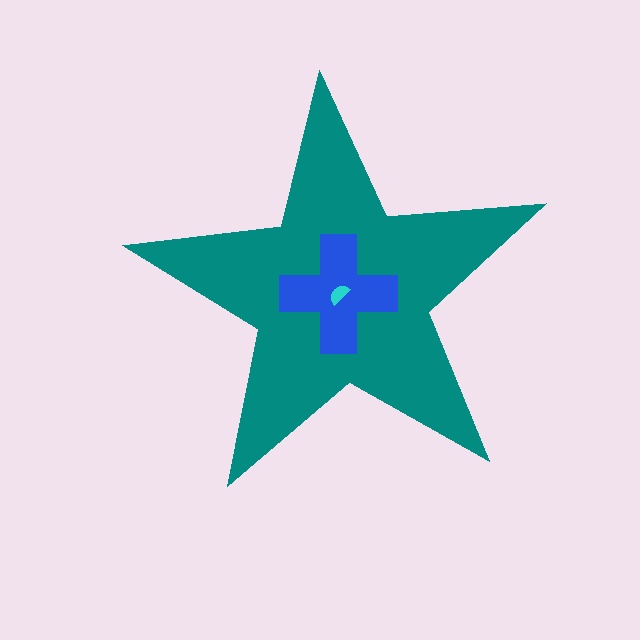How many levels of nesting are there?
3.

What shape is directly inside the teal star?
The blue cross.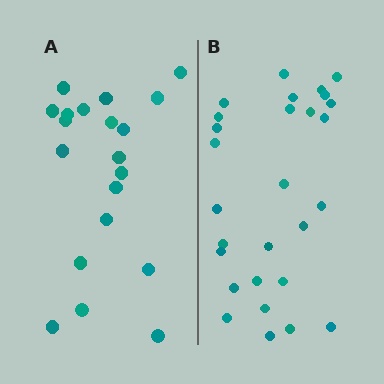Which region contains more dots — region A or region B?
Region B (the right region) has more dots.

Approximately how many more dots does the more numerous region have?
Region B has roughly 8 or so more dots than region A.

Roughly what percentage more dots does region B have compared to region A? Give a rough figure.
About 40% more.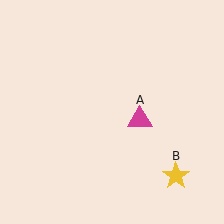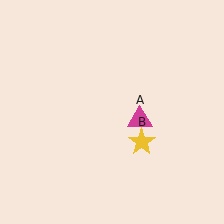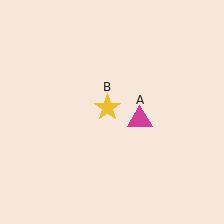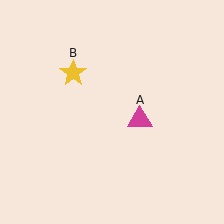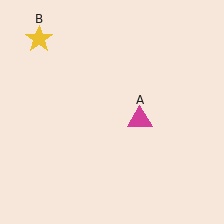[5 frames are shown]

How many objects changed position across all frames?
1 object changed position: yellow star (object B).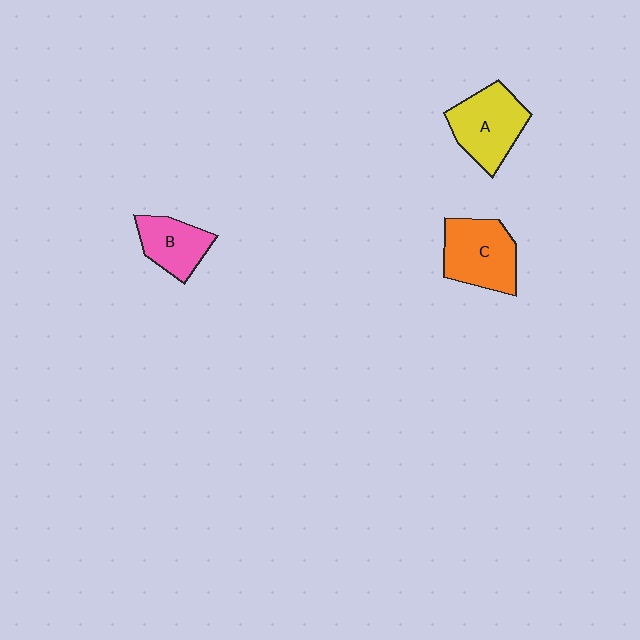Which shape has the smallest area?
Shape B (pink).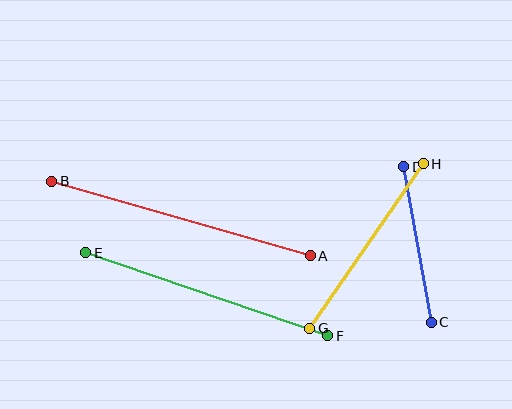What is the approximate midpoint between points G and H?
The midpoint is at approximately (366, 246) pixels.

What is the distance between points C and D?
The distance is approximately 158 pixels.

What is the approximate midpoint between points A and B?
The midpoint is at approximately (181, 219) pixels.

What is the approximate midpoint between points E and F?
The midpoint is at approximately (207, 294) pixels.